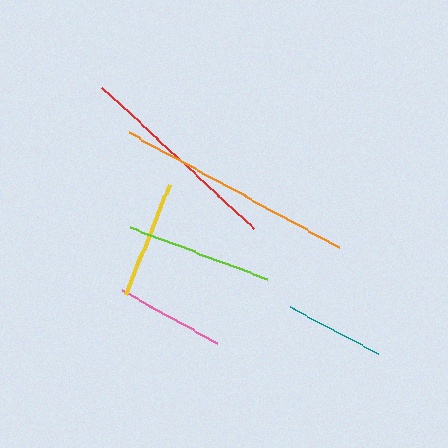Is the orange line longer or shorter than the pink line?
The orange line is longer than the pink line.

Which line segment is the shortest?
The teal line is the shortest at approximately 100 pixels.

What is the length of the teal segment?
The teal segment is approximately 100 pixels long.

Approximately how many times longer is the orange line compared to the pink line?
The orange line is approximately 2.2 times the length of the pink line.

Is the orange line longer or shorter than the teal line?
The orange line is longer than the teal line.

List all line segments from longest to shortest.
From longest to shortest: orange, red, lime, yellow, pink, teal.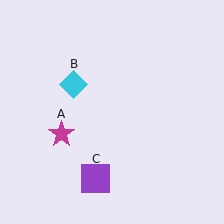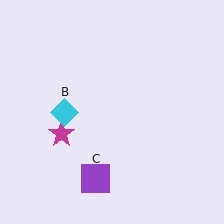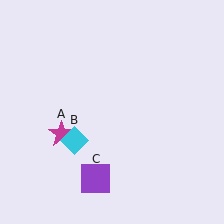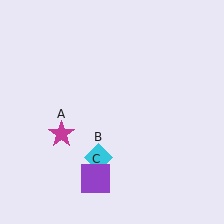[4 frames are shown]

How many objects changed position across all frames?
1 object changed position: cyan diamond (object B).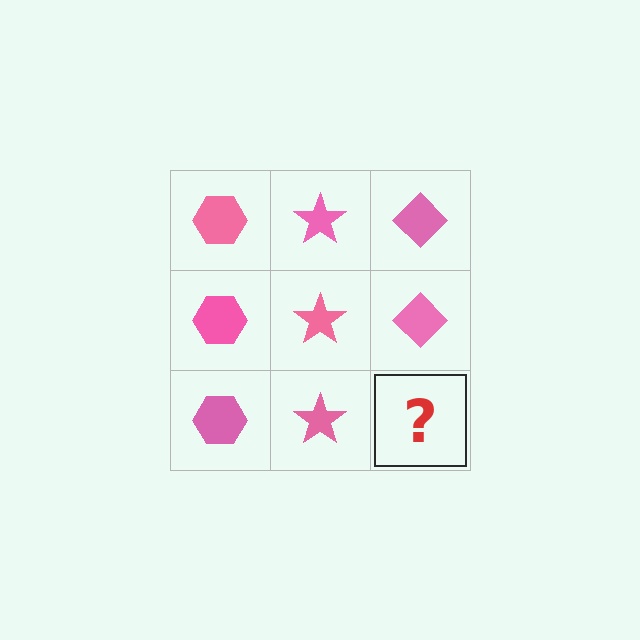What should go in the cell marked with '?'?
The missing cell should contain a pink diamond.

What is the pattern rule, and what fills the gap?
The rule is that each column has a consistent shape. The gap should be filled with a pink diamond.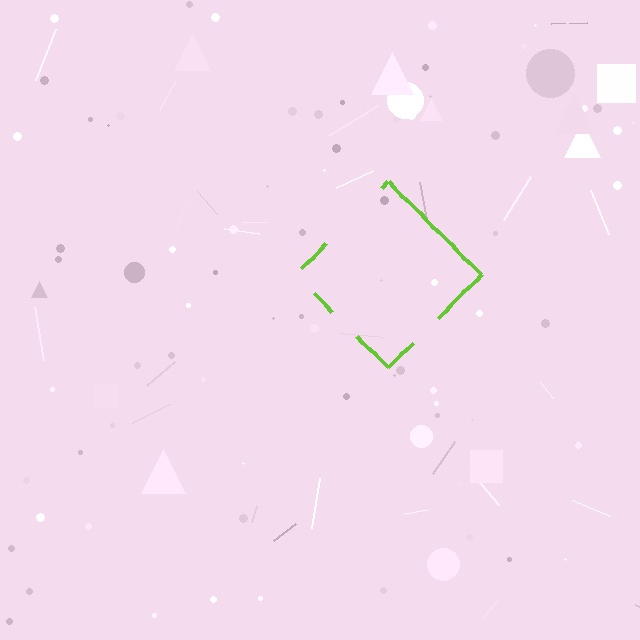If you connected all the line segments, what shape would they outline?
They would outline a diamond.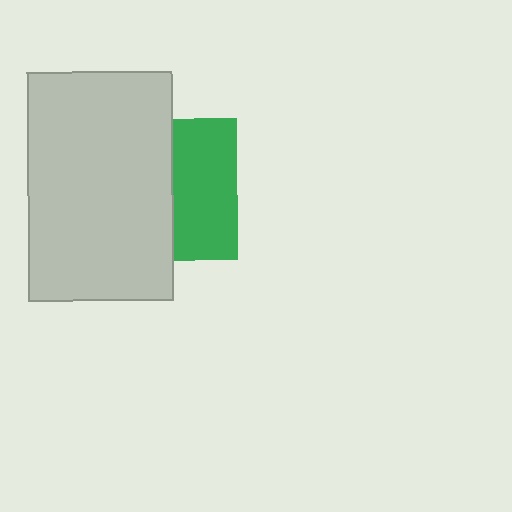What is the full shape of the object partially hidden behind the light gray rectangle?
The partially hidden object is a green square.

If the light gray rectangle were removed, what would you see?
You would see the complete green square.